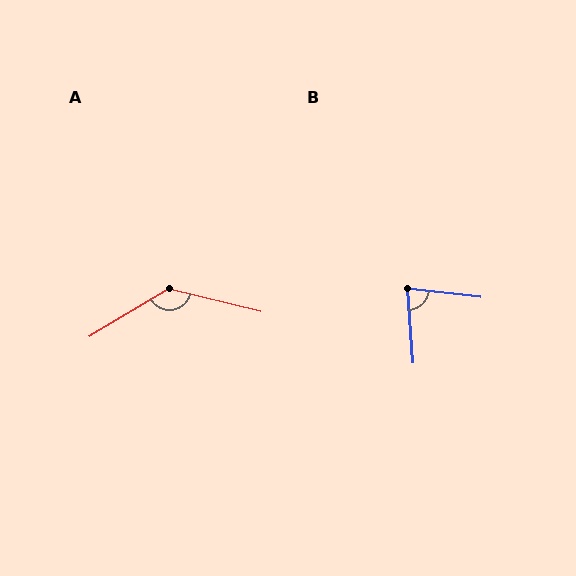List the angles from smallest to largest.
B (80°), A (135°).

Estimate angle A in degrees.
Approximately 135 degrees.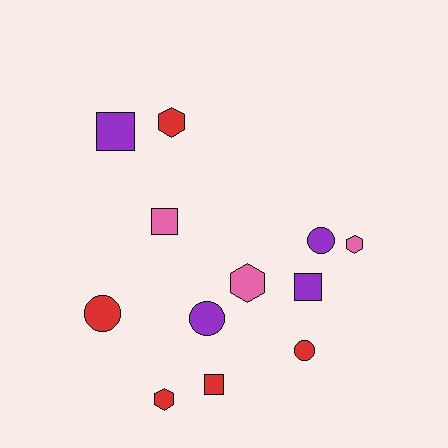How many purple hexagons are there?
There are no purple hexagons.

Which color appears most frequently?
Red, with 5 objects.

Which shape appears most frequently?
Square, with 4 objects.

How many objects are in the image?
There are 12 objects.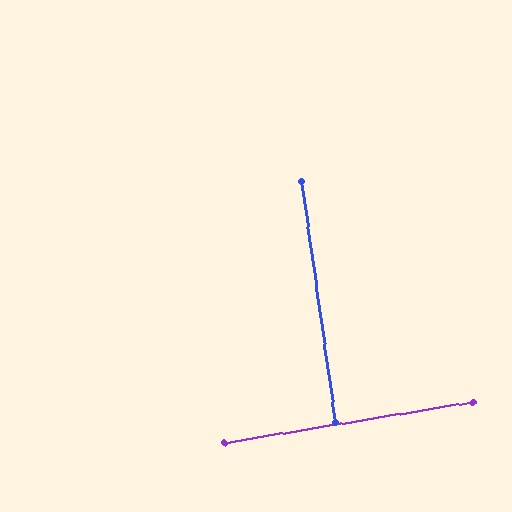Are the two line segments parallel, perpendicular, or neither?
Perpendicular — they meet at approximately 89°.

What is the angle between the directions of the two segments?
Approximately 89 degrees.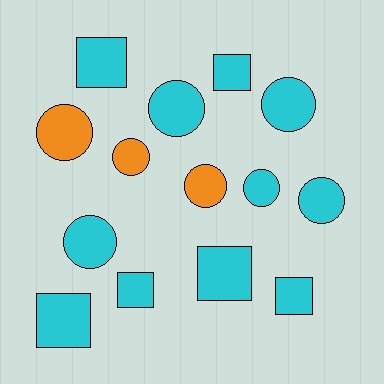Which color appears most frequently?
Cyan, with 11 objects.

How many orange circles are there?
There are 3 orange circles.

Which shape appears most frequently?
Circle, with 8 objects.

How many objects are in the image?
There are 14 objects.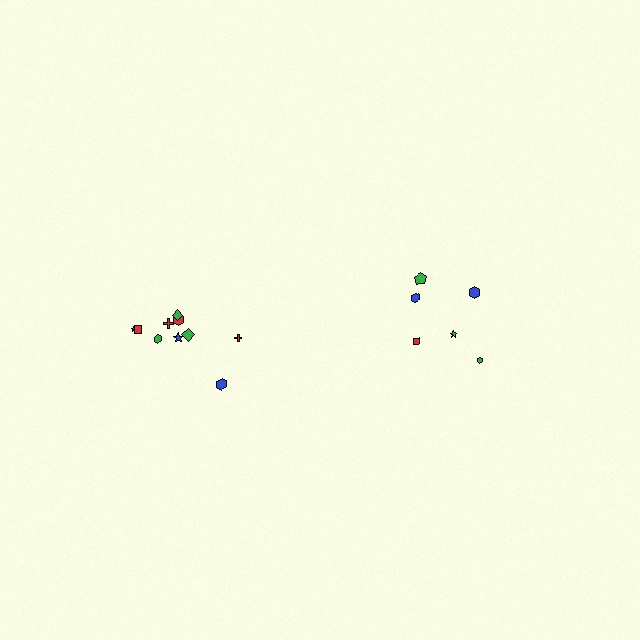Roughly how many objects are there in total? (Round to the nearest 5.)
Roughly 15 objects in total.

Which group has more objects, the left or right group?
The left group.